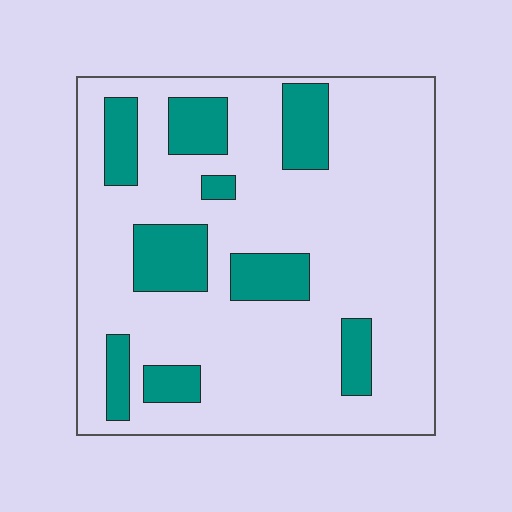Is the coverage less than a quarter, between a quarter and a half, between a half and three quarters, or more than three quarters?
Less than a quarter.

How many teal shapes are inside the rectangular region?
9.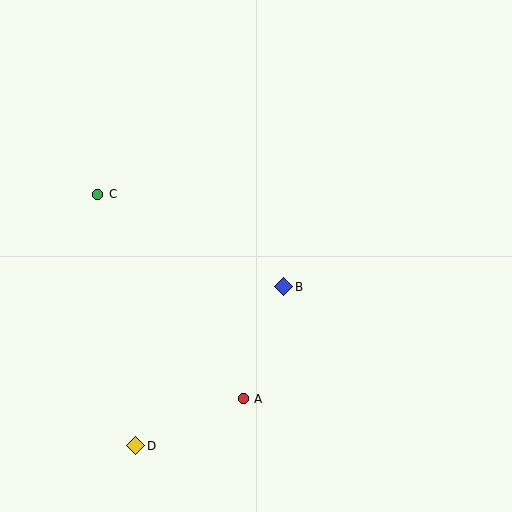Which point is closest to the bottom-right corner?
Point A is closest to the bottom-right corner.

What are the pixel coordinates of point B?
Point B is at (284, 287).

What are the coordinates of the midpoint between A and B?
The midpoint between A and B is at (263, 343).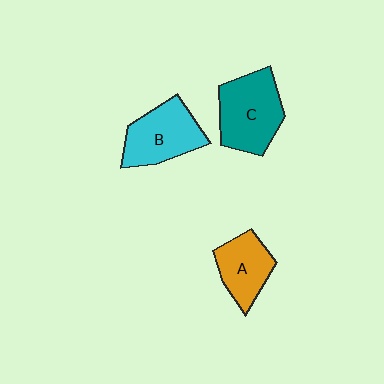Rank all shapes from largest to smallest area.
From largest to smallest: C (teal), B (cyan), A (orange).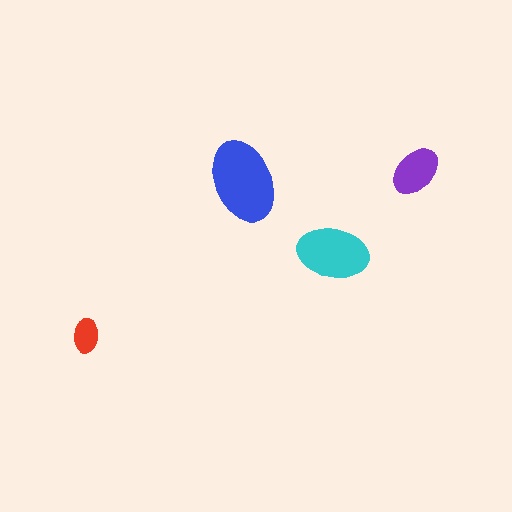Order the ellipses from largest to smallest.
the blue one, the cyan one, the purple one, the red one.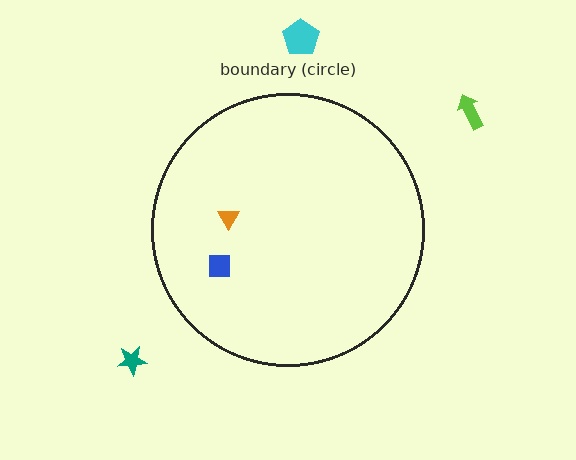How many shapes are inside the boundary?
2 inside, 3 outside.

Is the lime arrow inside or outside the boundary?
Outside.